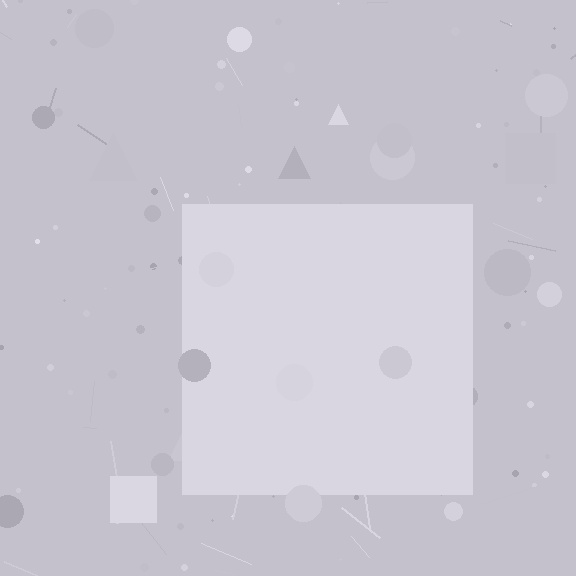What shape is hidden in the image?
A square is hidden in the image.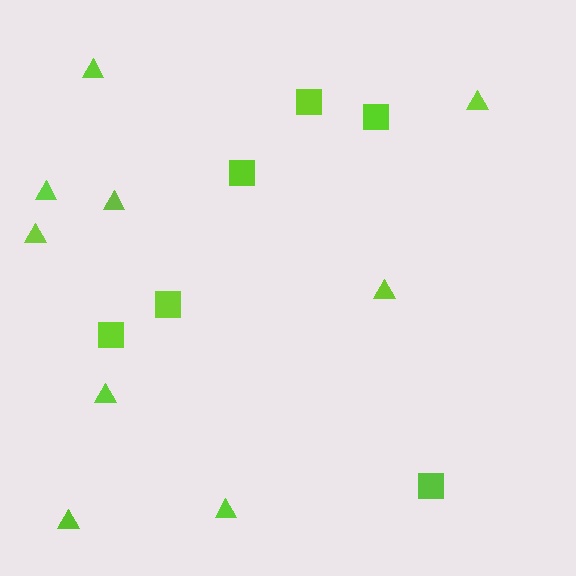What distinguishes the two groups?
There are 2 groups: one group of squares (6) and one group of triangles (9).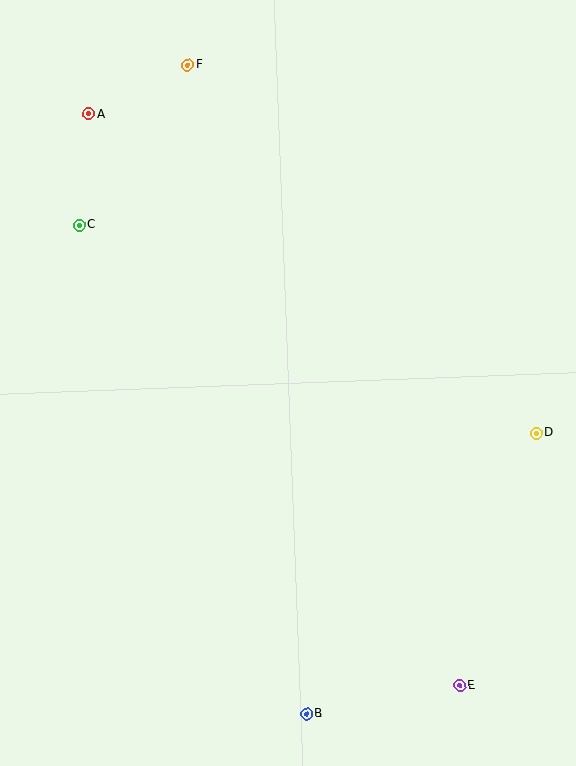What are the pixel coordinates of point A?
Point A is at (88, 114).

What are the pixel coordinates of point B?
Point B is at (307, 714).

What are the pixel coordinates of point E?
Point E is at (460, 686).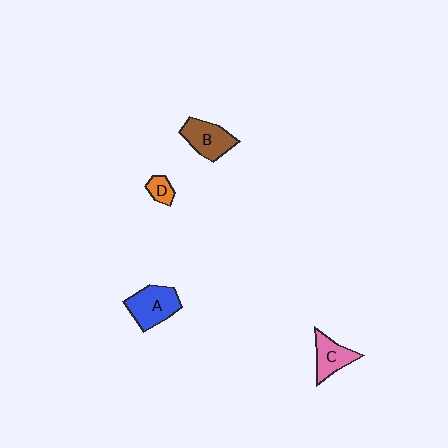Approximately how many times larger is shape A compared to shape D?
Approximately 2.8 times.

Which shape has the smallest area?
Shape D (orange).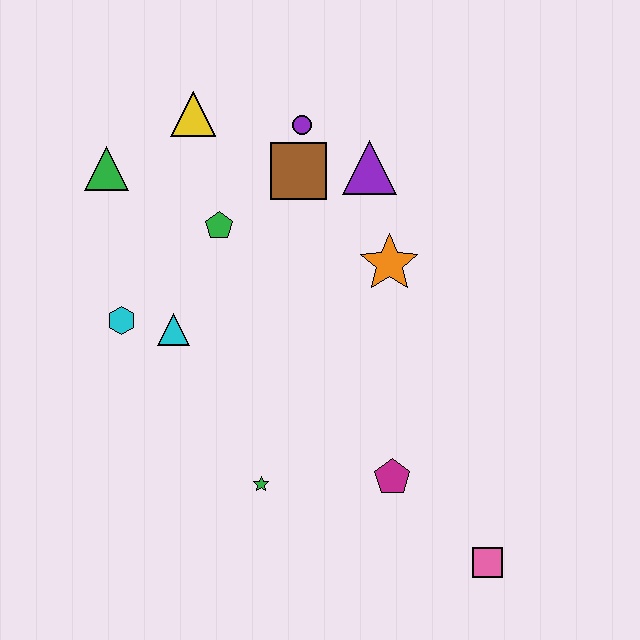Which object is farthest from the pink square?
The green triangle is farthest from the pink square.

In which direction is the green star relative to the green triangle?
The green star is below the green triangle.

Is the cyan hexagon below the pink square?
No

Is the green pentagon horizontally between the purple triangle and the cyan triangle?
Yes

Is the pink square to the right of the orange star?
Yes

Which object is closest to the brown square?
The purple circle is closest to the brown square.